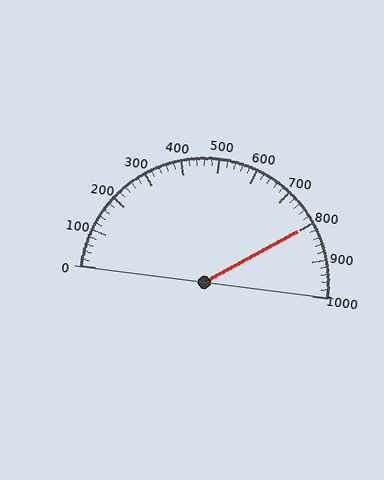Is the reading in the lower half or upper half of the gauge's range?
The reading is in the upper half of the range (0 to 1000).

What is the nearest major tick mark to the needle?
The nearest major tick mark is 800.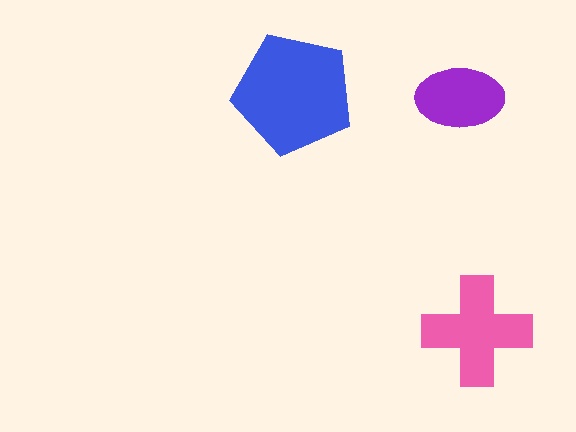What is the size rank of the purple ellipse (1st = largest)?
3rd.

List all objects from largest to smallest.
The blue pentagon, the pink cross, the purple ellipse.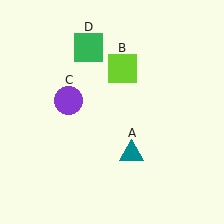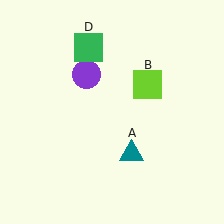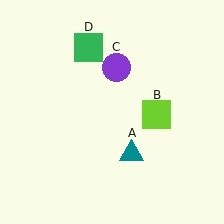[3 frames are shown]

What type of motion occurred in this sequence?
The lime square (object B), purple circle (object C) rotated clockwise around the center of the scene.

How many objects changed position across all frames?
2 objects changed position: lime square (object B), purple circle (object C).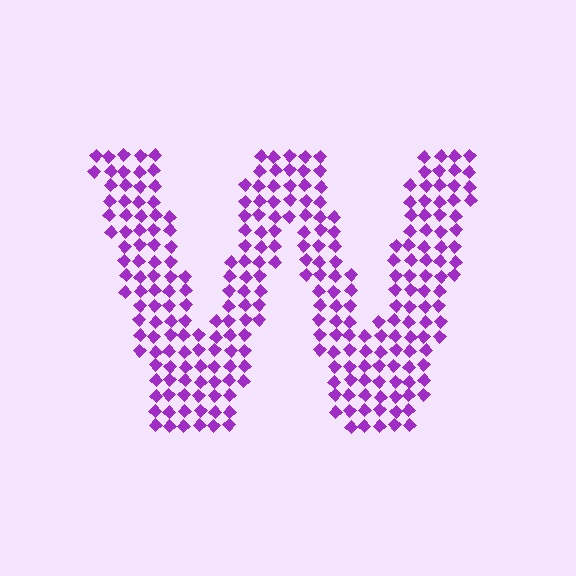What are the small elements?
The small elements are diamonds.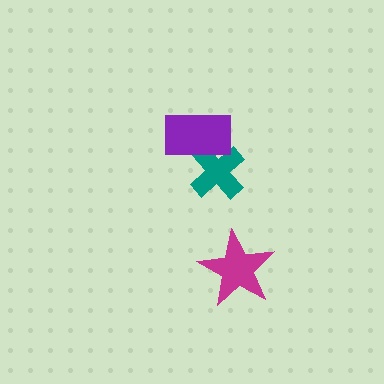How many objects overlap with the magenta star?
0 objects overlap with the magenta star.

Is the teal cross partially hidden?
Yes, it is partially covered by another shape.